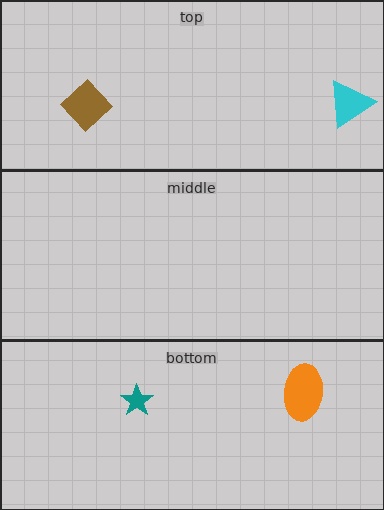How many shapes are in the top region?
2.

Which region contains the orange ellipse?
The bottom region.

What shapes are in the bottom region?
The teal star, the orange ellipse.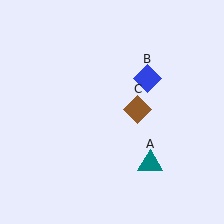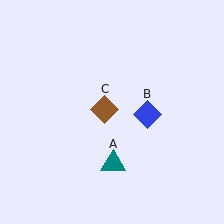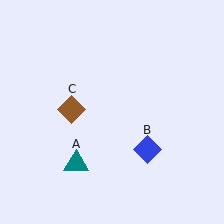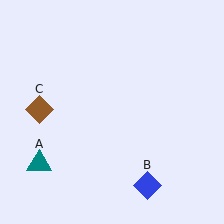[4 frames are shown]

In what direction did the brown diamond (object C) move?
The brown diamond (object C) moved left.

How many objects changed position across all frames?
3 objects changed position: teal triangle (object A), blue diamond (object B), brown diamond (object C).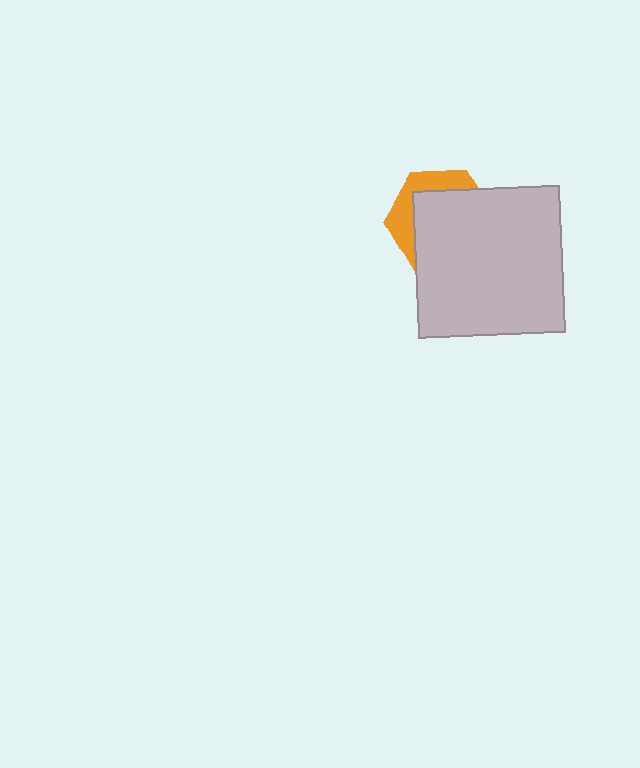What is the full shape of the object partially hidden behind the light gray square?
The partially hidden object is an orange hexagon.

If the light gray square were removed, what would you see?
You would see the complete orange hexagon.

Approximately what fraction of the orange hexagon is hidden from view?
Roughly 68% of the orange hexagon is hidden behind the light gray square.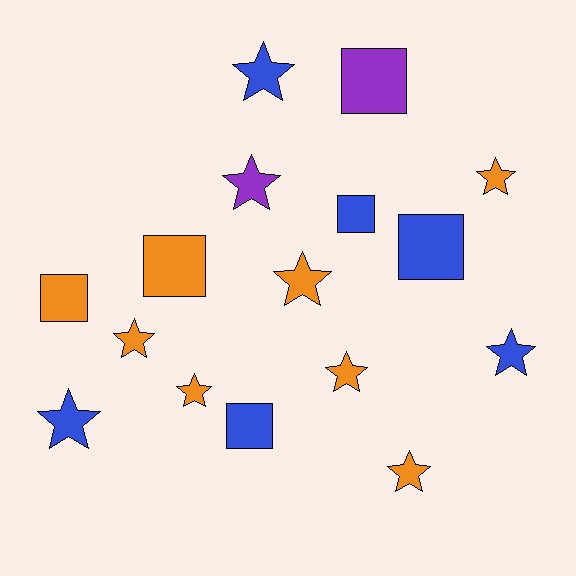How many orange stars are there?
There are 6 orange stars.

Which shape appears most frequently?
Star, with 10 objects.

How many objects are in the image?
There are 16 objects.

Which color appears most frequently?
Orange, with 8 objects.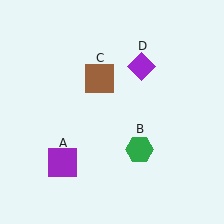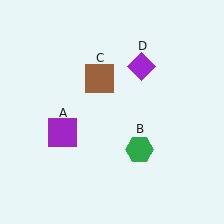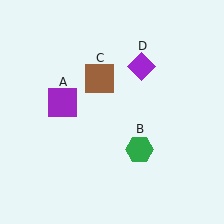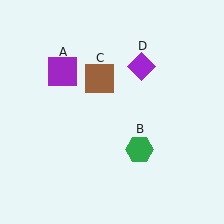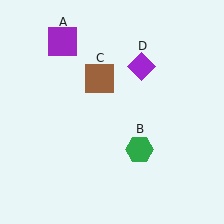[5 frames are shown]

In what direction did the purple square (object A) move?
The purple square (object A) moved up.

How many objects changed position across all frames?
1 object changed position: purple square (object A).